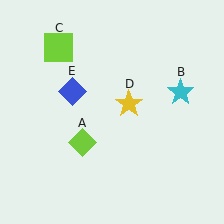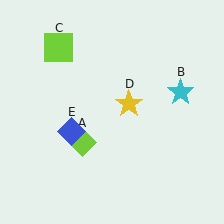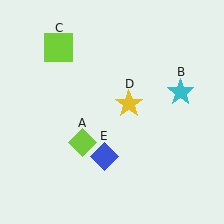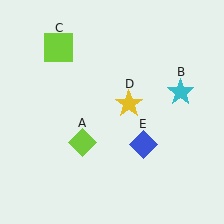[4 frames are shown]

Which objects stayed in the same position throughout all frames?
Lime diamond (object A) and cyan star (object B) and lime square (object C) and yellow star (object D) remained stationary.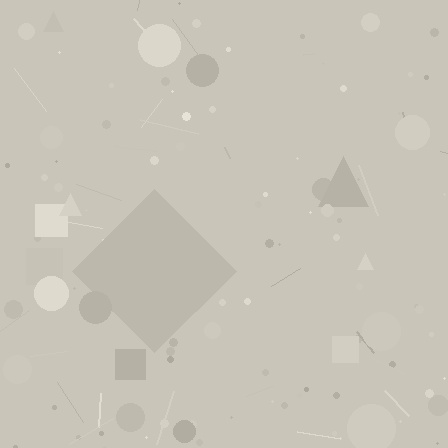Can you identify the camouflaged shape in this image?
The camouflaged shape is a diamond.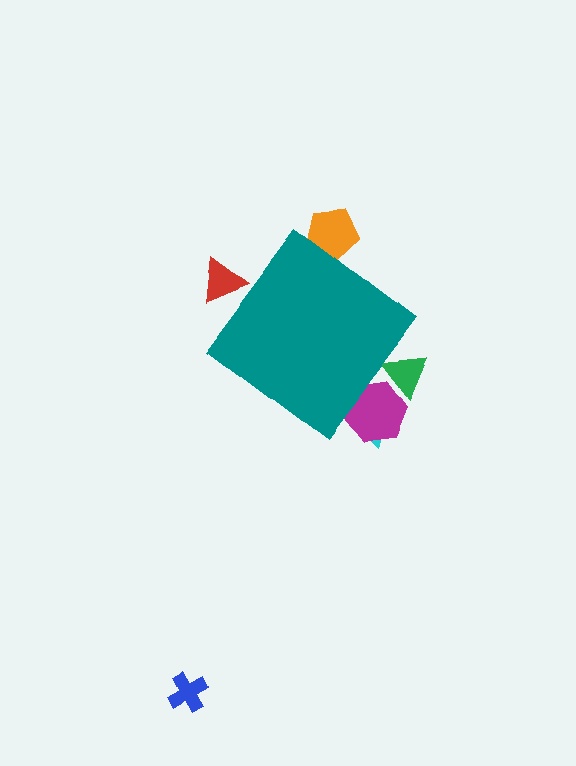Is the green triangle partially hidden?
Yes, the green triangle is partially hidden behind the teal diamond.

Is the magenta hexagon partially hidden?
Yes, the magenta hexagon is partially hidden behind the teal diamond.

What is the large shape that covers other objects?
A teal diamond.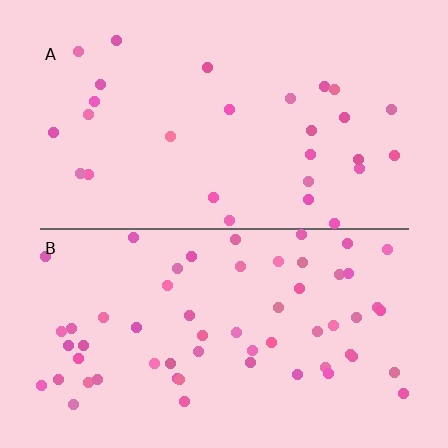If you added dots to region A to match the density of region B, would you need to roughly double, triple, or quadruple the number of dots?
Approximately double.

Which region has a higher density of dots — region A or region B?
B (the bottom).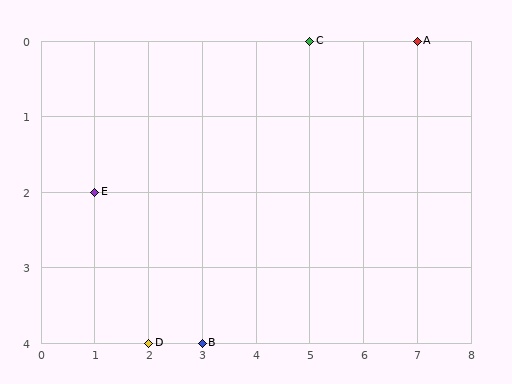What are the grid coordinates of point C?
Point C is at grid coordinates (5, 0).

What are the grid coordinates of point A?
Point A is at grid coordinates (7, 0).